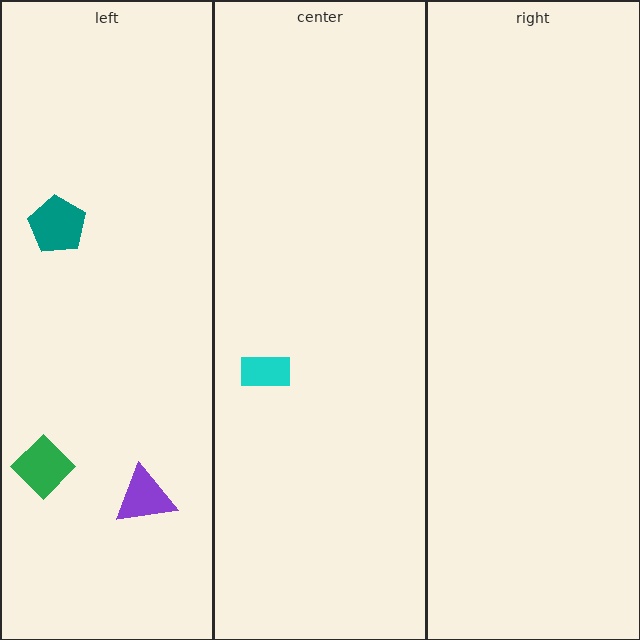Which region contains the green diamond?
The left region.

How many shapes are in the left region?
3.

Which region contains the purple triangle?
The left region.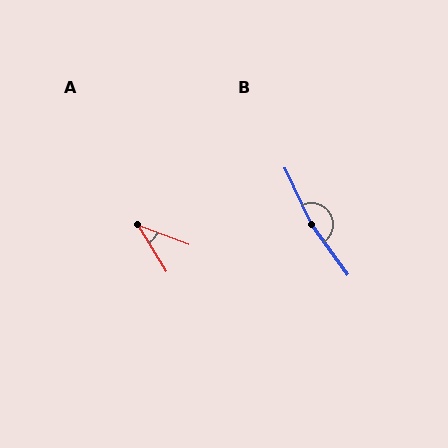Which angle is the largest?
B, at approximately 169 degrees.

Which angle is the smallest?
A, at approximately 38 degrees.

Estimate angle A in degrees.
Approximately 38 degrees.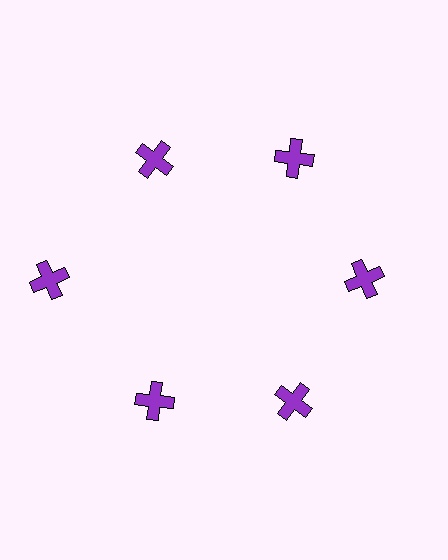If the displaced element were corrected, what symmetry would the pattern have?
It would have 6-fold rotational symmetry — the pattern would map onto itself every 60 degrees.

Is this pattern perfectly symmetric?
No. The 6 purple crosses are arranged in a ring, but one element near the 9 o'clock position is pushed outward from the center, breaking the 6-fold rotational symmetry.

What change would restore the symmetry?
The symmetry would be restored by moving it inward, back onto the ring so that all 6 crosses sit at equal angles and equal distance from the center.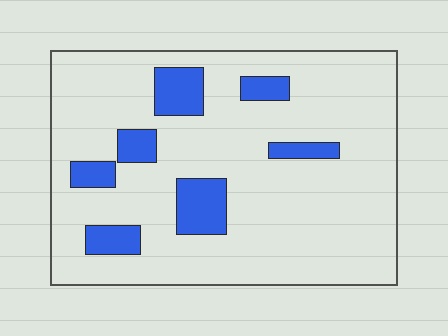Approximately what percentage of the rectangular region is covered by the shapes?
Approximately 15%.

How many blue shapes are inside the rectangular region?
7.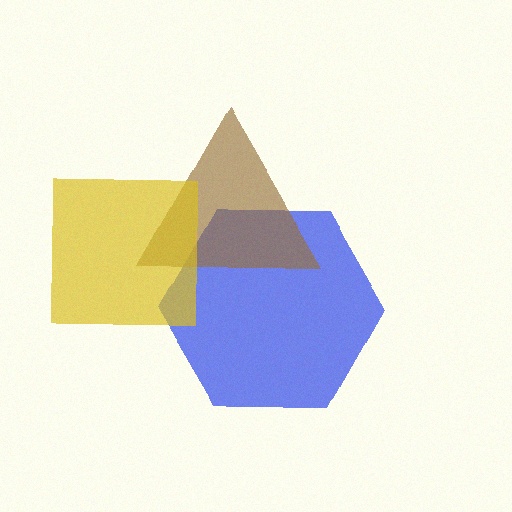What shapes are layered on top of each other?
The layered shapes are: a blue hexagon, a brown triangle, a yellow square.